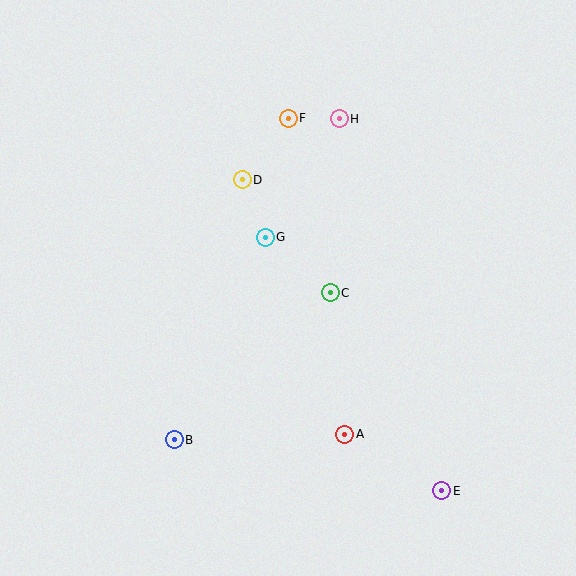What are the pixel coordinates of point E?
Point E is at (442, 491).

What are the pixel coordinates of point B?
Point B is at (174, 440).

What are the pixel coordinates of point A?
Point A is at (345, 434).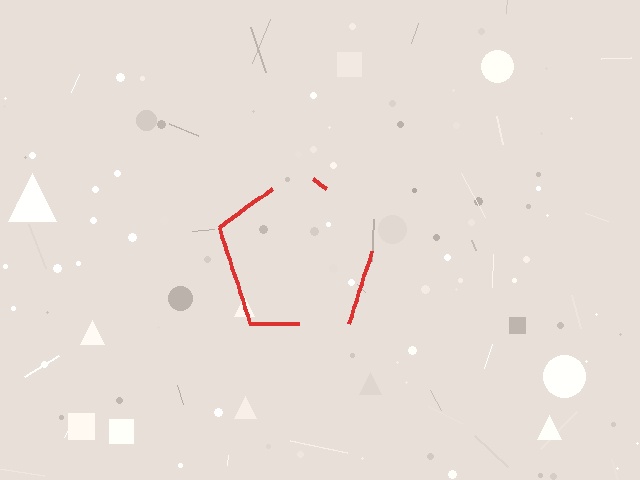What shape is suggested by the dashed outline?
The dashed outline suggests a pentagon.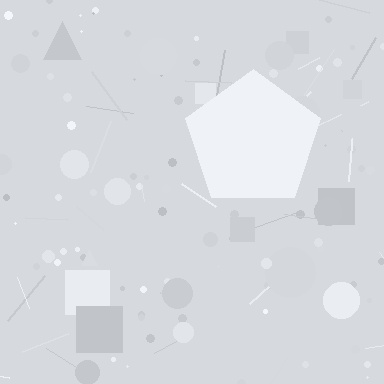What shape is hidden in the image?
A pentagon is hidden in the image.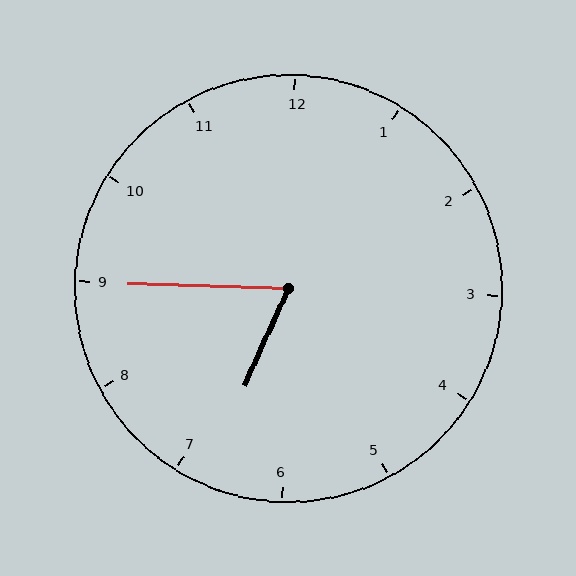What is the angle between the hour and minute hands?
Approximately 68 degrees.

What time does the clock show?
6:45.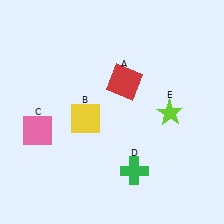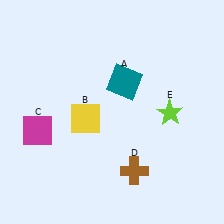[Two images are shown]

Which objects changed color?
A changed from red to teal. C changed from pink to magenta. D changed from green to brown.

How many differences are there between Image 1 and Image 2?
There are 3 differences between the two images.